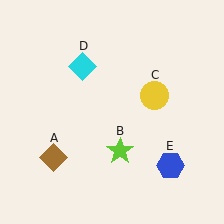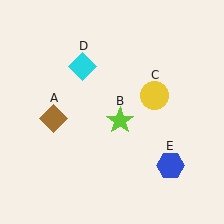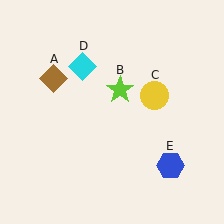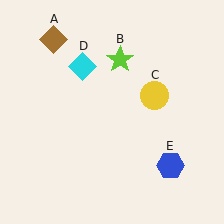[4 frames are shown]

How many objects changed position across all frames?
2 objects changed position: brown diamond (object A), lime star (object B).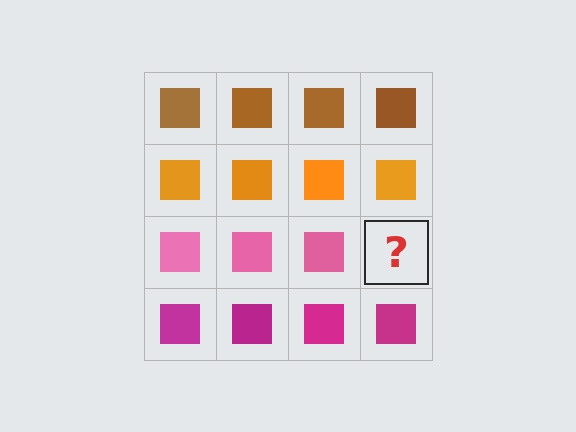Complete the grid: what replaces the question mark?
The question mark should be replaced with a pink square.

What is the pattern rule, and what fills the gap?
The rule is that each row has a consistent color. The gap should be filled with a pink square.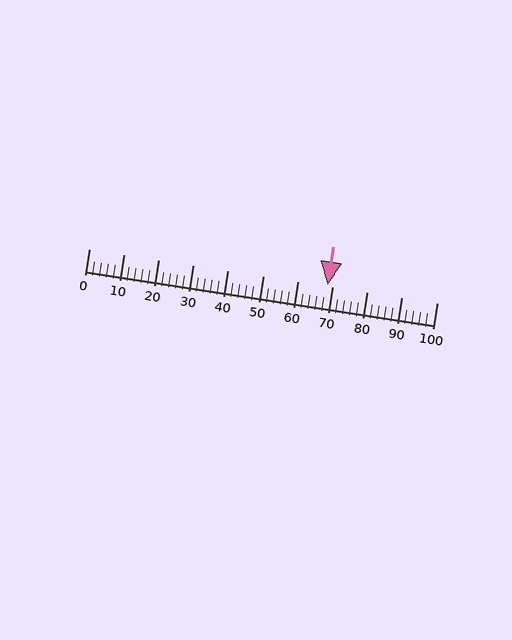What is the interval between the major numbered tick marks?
The major tick marks are spaced 10 units apart.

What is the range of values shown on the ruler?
The ruler shows values from 0 to 100.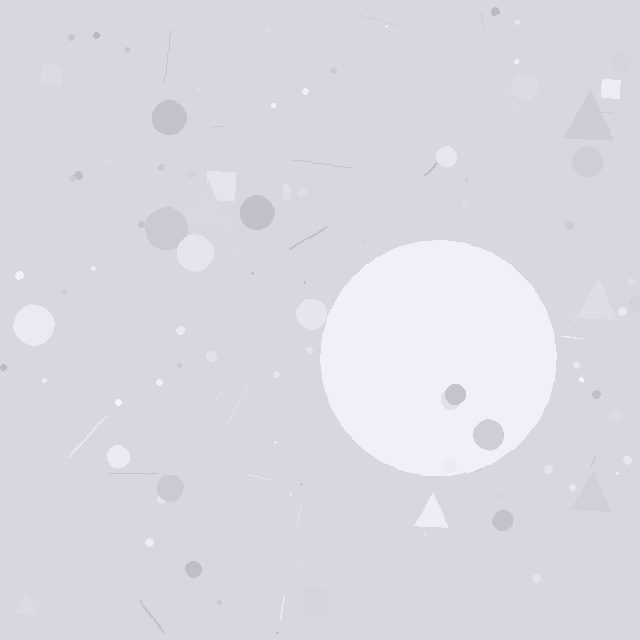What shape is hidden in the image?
A circle is hidden in the image.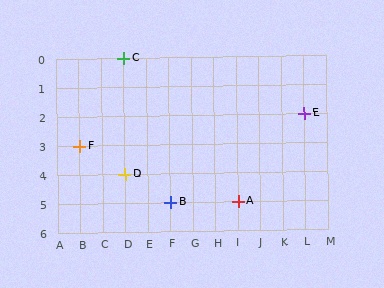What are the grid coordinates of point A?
Point A is at grid coordinates (I, 5).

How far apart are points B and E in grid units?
Points B and E are 6 columns and 3 rows apart (about 6.7 grid units diagonally).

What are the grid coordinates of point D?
Point D is at grid coordinates (D, 4).